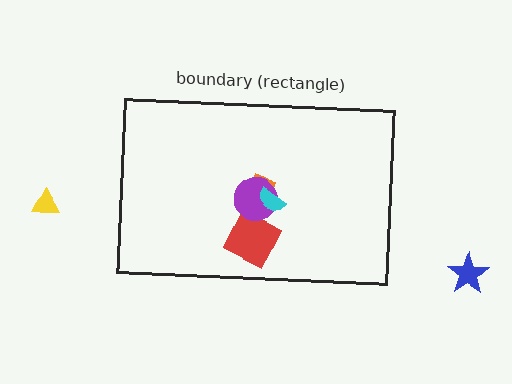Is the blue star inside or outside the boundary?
Outside.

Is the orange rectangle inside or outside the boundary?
Inside.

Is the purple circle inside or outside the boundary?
Inside.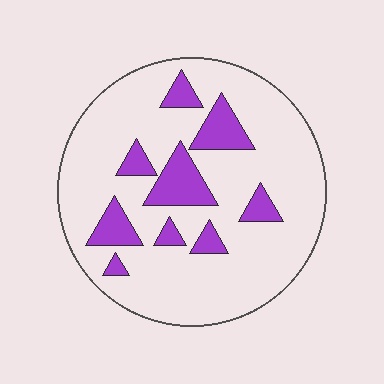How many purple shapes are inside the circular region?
9.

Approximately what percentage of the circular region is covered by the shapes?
Approximately 20%.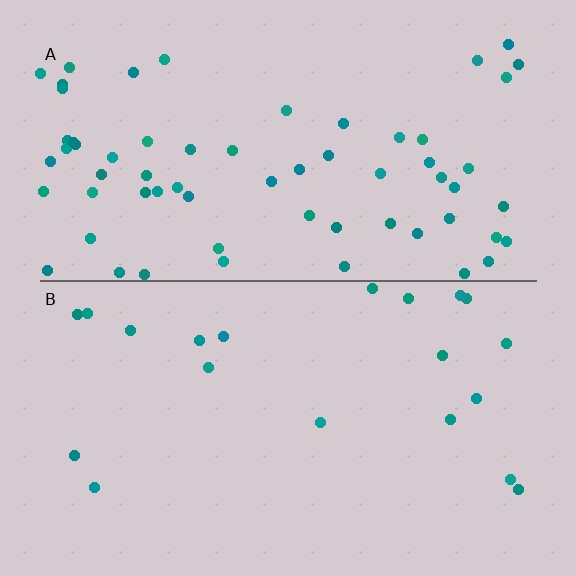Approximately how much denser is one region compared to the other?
Approximately 3.1× — region A over region B.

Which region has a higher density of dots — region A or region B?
A (the top).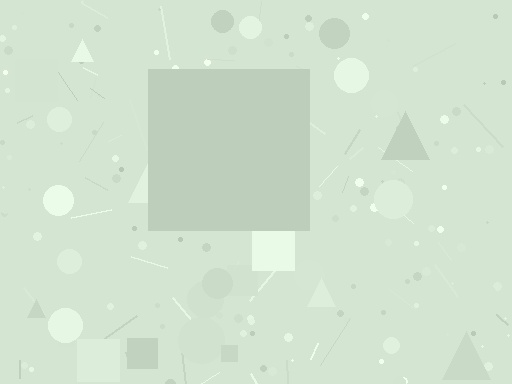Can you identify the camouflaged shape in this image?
The camouflaged shape is a square.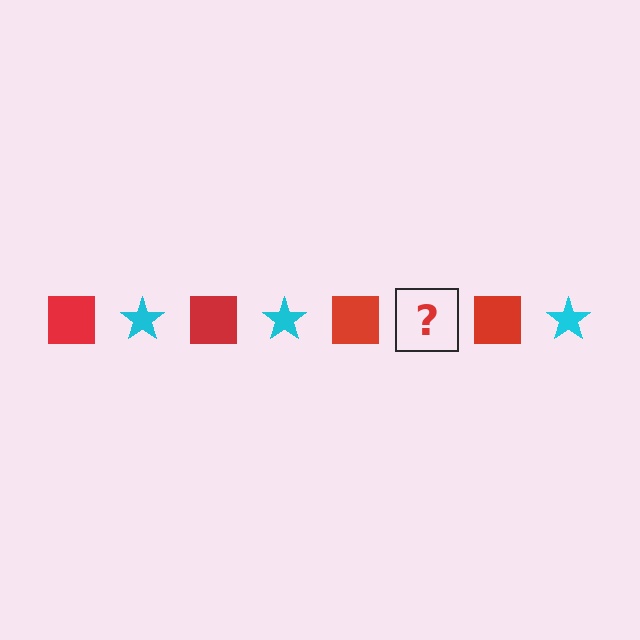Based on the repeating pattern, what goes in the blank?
The blank should be a cyan star.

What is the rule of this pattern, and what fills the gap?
The rule is that the pattern alternates between red square and cyan star. The gap should be filled with a cyan star.